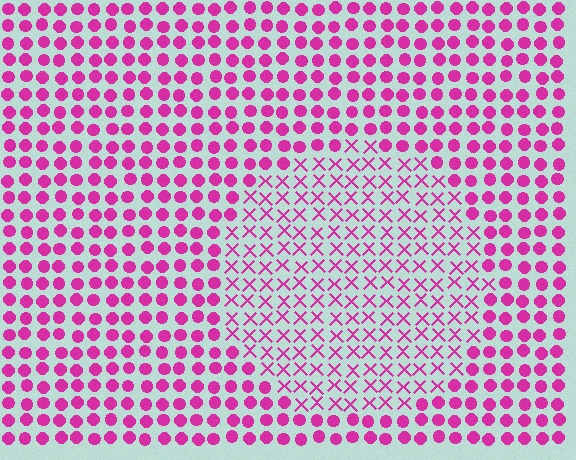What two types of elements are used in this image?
The image uses X marks inside the circle region and circles outside it.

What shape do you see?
I see a circle.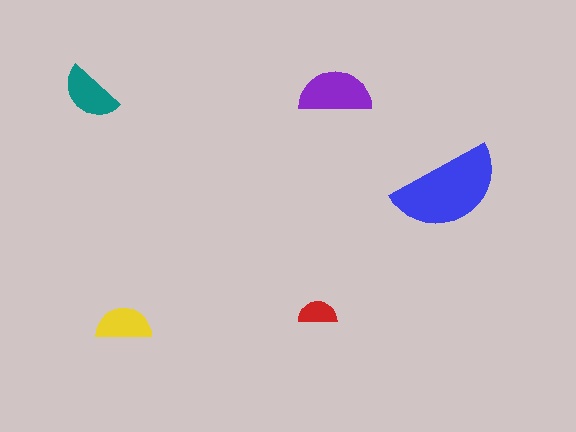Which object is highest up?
The purple semicircle is topmost.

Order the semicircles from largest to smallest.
the blue one, the purple one, the teal one, the yellow one, the red one.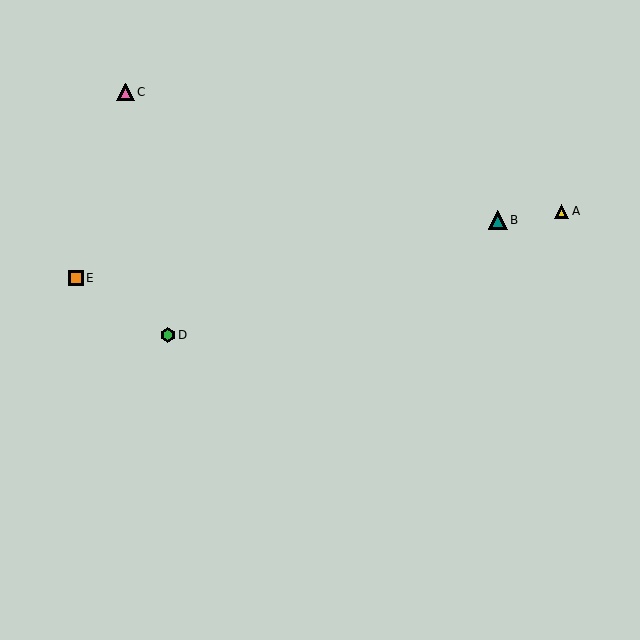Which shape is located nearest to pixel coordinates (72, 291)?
The orange square (labeled E) at (76, 278) is nearest to that location.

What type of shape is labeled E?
Shape E is an orange square.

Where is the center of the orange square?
The center of the orange square is at (76, 278).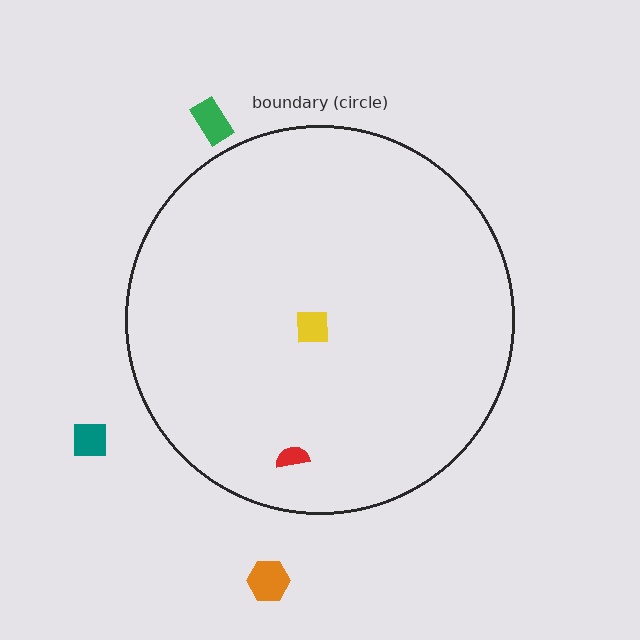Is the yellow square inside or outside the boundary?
Inside.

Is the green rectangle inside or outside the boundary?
Outside.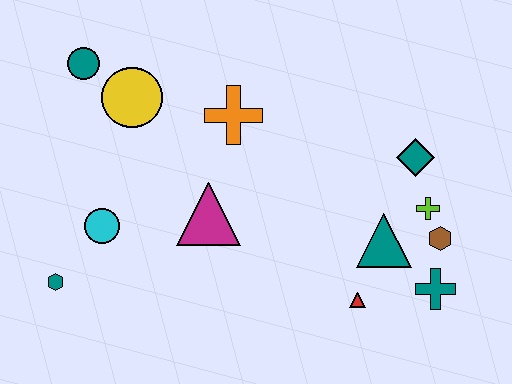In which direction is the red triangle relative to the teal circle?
The red triangle is to the right of the teal circle.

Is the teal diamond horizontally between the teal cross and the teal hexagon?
Yes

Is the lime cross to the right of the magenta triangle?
Yes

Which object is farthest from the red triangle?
The teal circle is farthest from the red triangle.